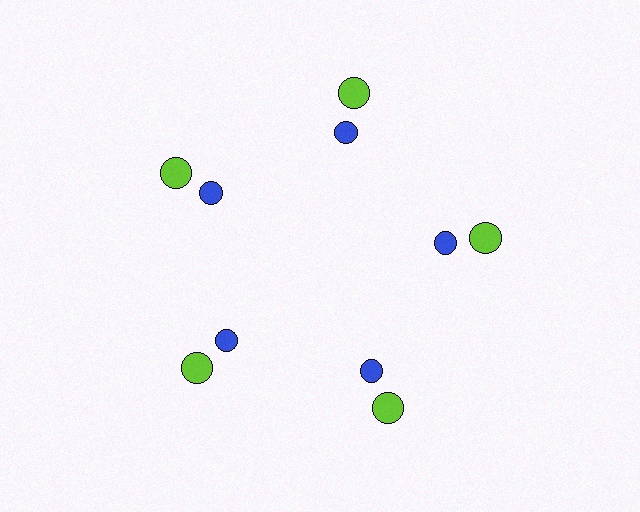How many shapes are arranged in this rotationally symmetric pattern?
There are 10 shapes, arranged in 5 groups of 2.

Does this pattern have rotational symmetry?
Yes, this pattern has 5-fold rotational symmetry. It looks the same after rotating 72 degrees around the center.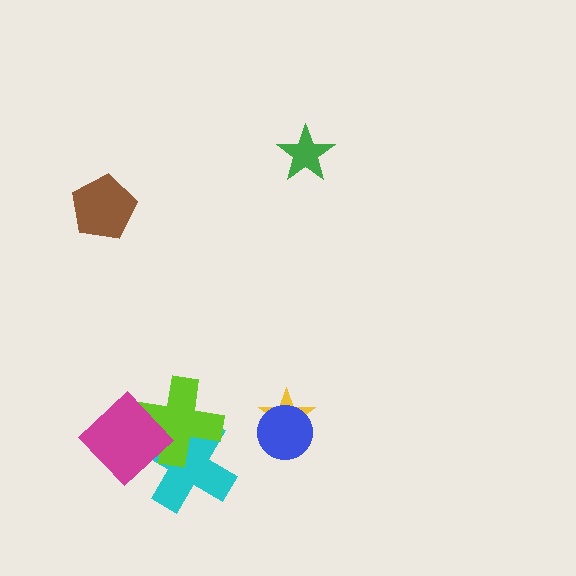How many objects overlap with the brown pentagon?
0 objects overlap with the brown pentagon.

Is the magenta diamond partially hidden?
No, no other shape covers it.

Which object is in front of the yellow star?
The blue circle is in front of the yellow star.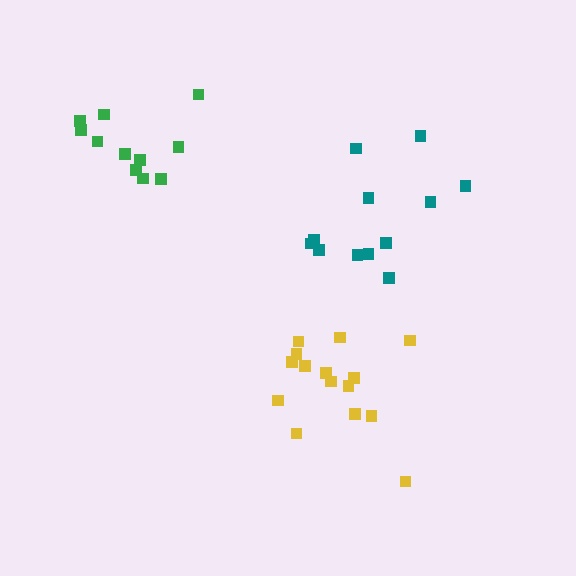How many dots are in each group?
Group 1: 12 dots, Group 2: 11 dots, Group 3: 15 dots (38 total).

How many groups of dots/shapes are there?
There are 3 groups.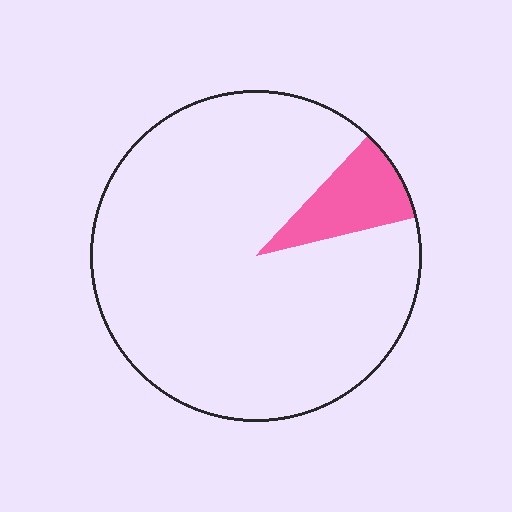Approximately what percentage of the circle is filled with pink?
Approximately 10%.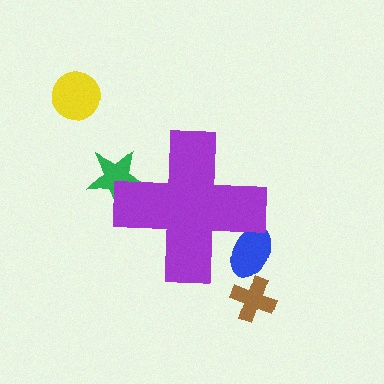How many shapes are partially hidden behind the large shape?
2 shapes are partially hidden.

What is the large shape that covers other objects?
A purple cross.